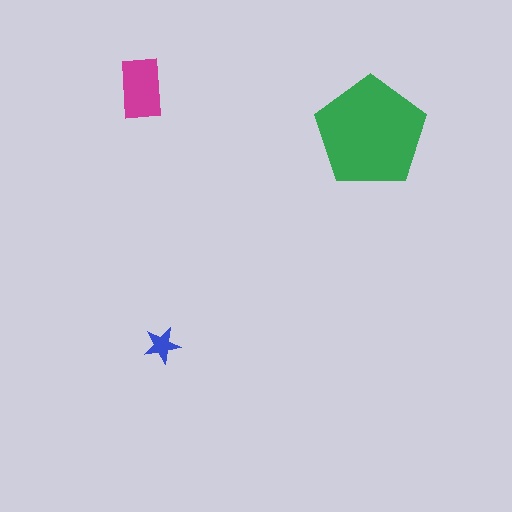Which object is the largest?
The green pentagon.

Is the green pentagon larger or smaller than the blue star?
Larger.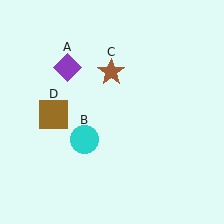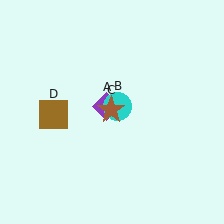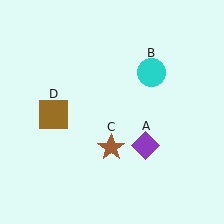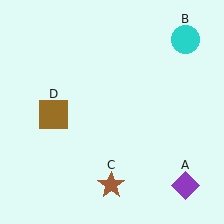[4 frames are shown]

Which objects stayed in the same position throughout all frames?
Brown square (object D) remained stationary.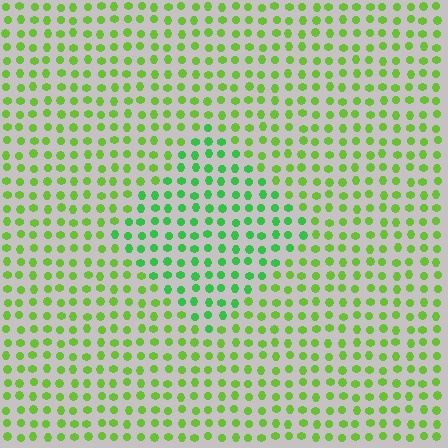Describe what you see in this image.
The image is filled with small lime elements in a uniform arrangement. A diamond-shaped region is visible where the elements are tinted to a slightly different hue, forming a subtle color boundary.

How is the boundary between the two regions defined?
The boundary is defined purely by a slight shift in hue (about 30 degrees). Spacing, size, and orientation are identical on both sides.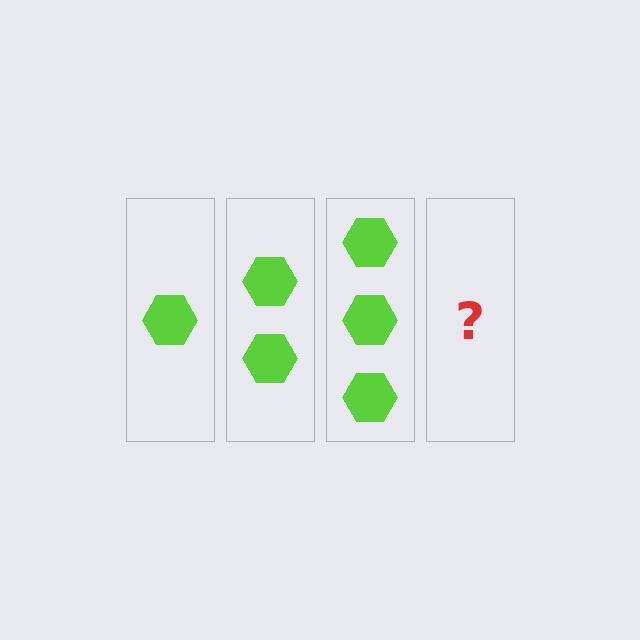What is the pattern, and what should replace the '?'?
The pattern is that each step adds one more hexagon. The '?' should be 4 hexagons.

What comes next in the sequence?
The next element should be 4 hexagons.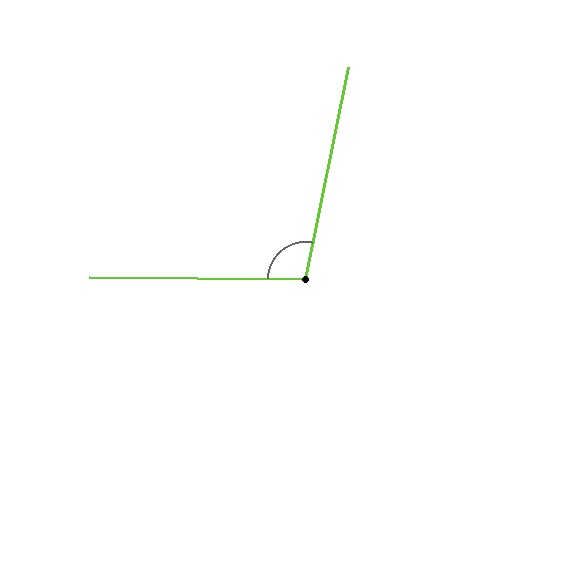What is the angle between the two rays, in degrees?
Approximately 101 degrees.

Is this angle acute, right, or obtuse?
It is obtuse.